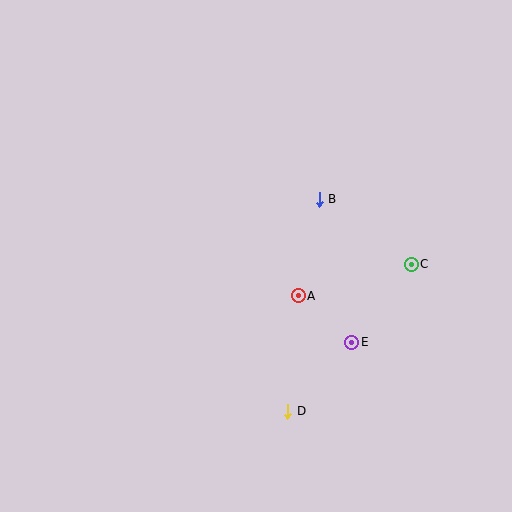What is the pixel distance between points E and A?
The distance between E and A is 71 pixels.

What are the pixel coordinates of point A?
Point A is at (298, 296).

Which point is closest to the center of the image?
Point A at (298, 296) is closest to the center.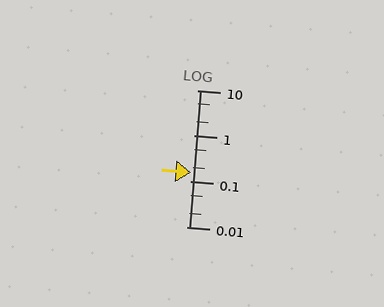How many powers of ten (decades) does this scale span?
The scale spans 3 decades, from 0.01 to 10.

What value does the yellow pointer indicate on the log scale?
The pointer indicates approximately 0.16.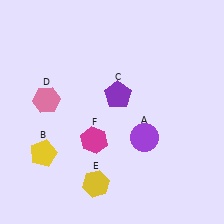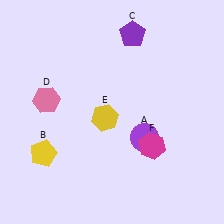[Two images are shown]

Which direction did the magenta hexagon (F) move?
The magenta hexagon (F) moved right.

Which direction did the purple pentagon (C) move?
The purple pentagon (C) moved up.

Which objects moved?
The objects that moved are: the purple pentagon (C), the yellow hexagon (E), the magenta hexagon (F).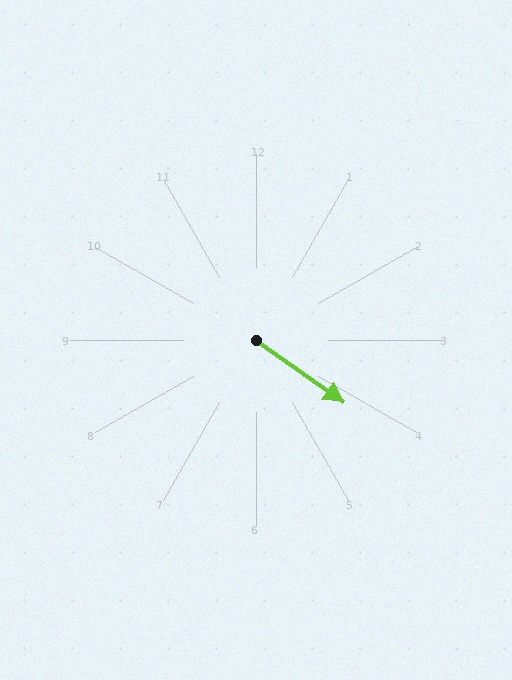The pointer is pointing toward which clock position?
Roughly 4 o'clock.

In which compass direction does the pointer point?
Southeast.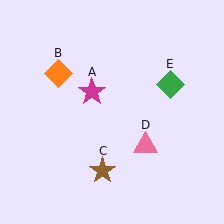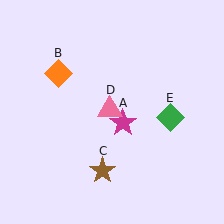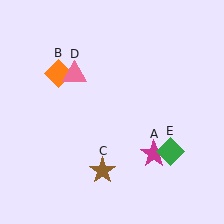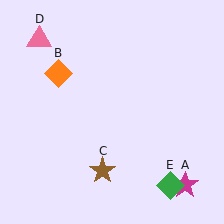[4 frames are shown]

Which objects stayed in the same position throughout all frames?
Orange diamond (object B) and brown star (object C) remained stationary.